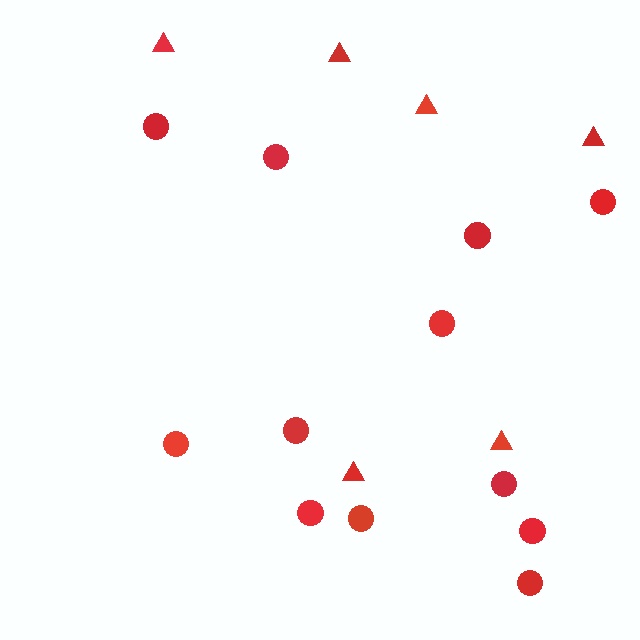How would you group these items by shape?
There are 2 groups: one group of circles (12) and one group of triangles (6).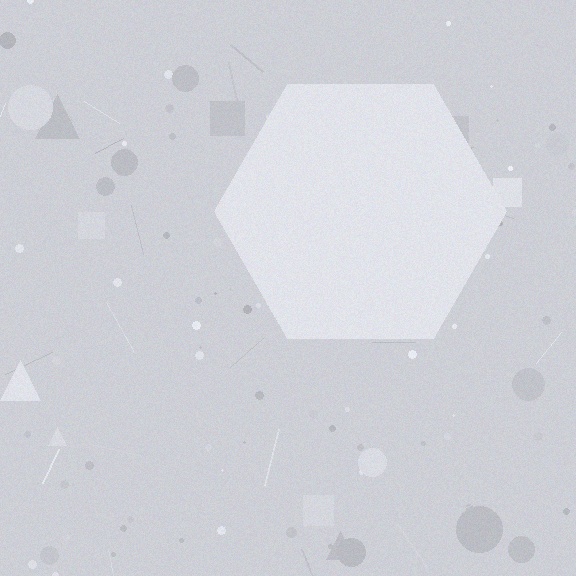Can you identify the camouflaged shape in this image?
The camouflaged shape is a hexagon.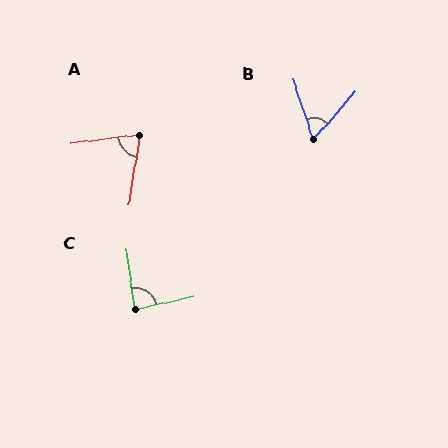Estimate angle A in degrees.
Approximately 73 degrees.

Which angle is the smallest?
B, at approximately 59 degrees.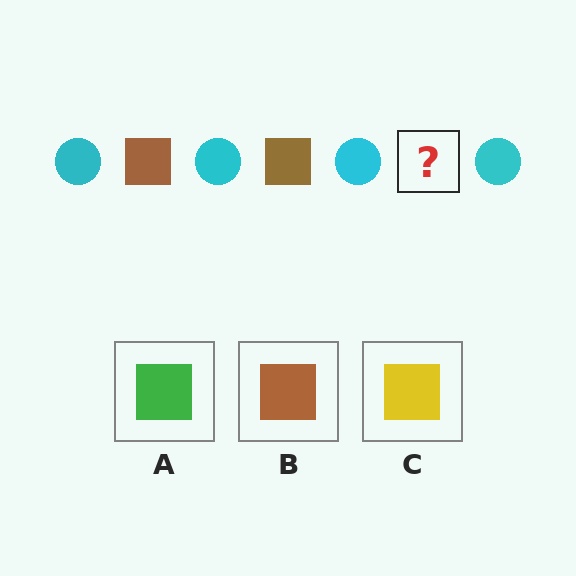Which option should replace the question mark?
Option B.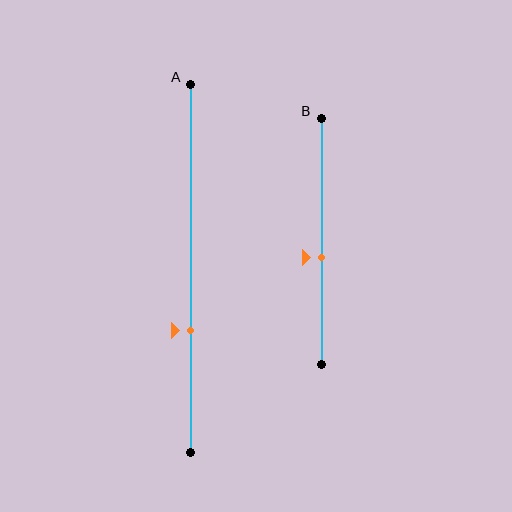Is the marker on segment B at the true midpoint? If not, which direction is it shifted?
No, the marker on segment B is shifted downward by about 6% of the segment length.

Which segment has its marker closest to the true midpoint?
Segment B has its marker closest to the true midpoint.